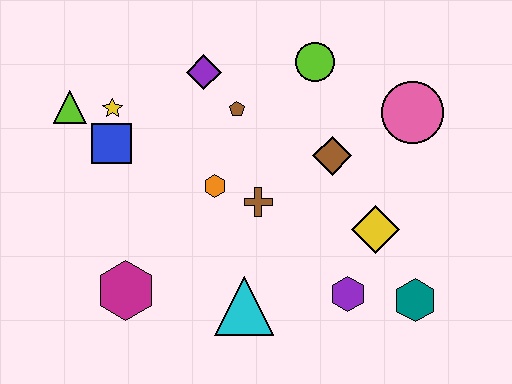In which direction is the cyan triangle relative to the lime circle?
The cyan triangle is below the lime circle.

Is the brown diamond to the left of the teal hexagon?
Yes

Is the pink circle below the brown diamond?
No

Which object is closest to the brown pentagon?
The purple diamond is closest to the brown pentagon.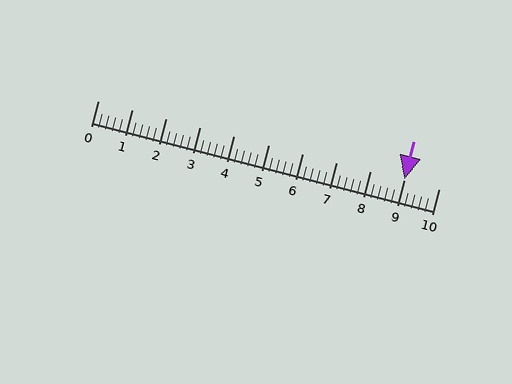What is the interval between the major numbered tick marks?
The major tick marks are spaced 1 units apart.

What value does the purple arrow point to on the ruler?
The purple arrow points to approximately 9.0.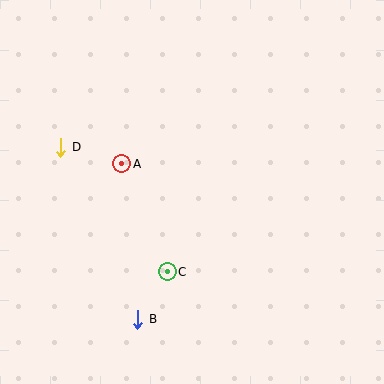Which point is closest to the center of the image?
Point A at (122, 164) is closest to the center.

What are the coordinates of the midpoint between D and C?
The midpoint between D and C is at (114, 209).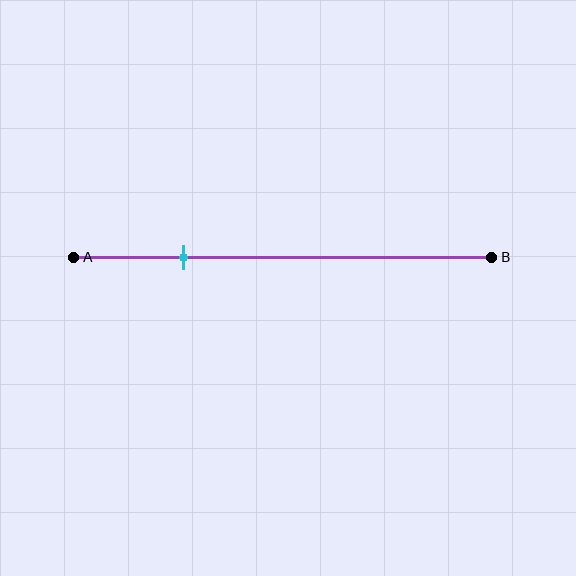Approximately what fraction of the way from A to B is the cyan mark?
The cyan mark is approximately 25% of the way from A to B.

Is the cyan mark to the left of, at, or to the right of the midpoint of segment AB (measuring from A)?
The cyan mark is to the left of the midpoint of segment AB.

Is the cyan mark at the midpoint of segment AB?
No, the mark is at about 25% from A, not at the 50% midpoint.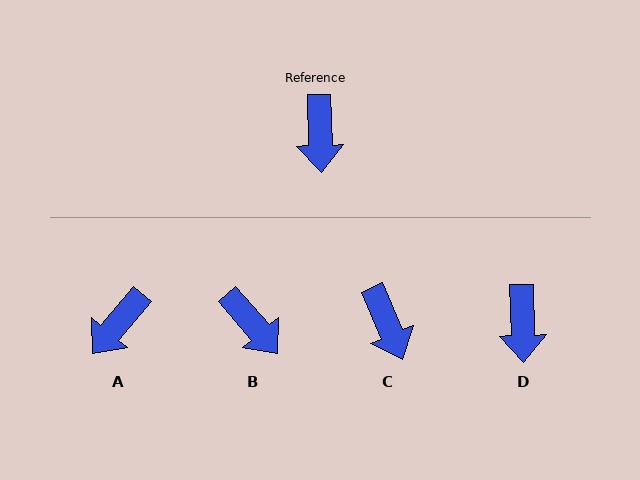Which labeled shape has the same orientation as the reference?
D.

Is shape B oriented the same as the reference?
No, it is off by about 39 degrees.